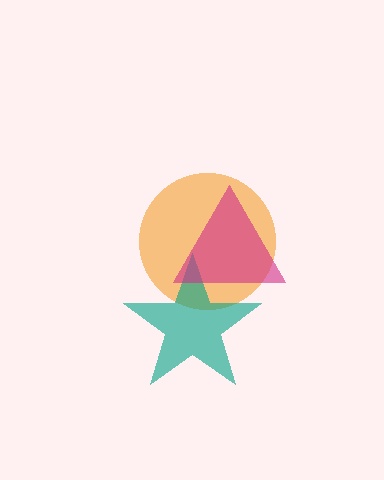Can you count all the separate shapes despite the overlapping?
Yes, there are 3 separate shapes.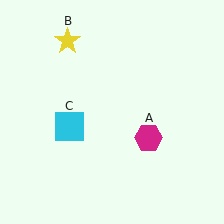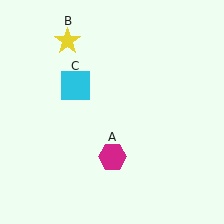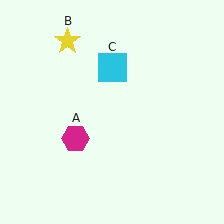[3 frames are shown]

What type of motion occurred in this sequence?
The magenta hexagon (object A), cyan square (object C) rotated clockwise around the center of the scene.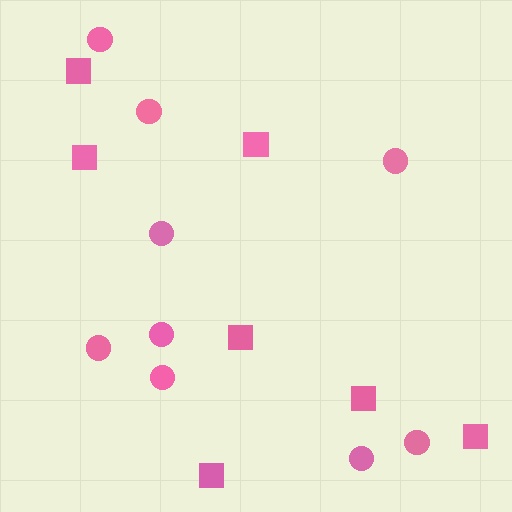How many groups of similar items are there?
There are 2 groups: one group of circles (9) and one group of squares (7).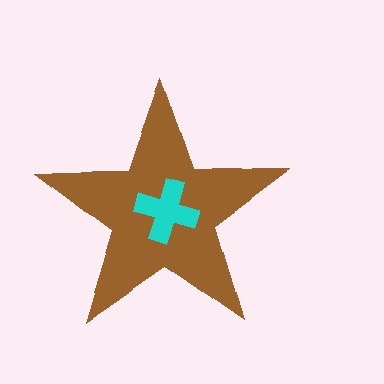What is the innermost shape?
The cyan cross.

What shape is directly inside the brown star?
The cyan cross.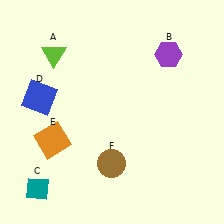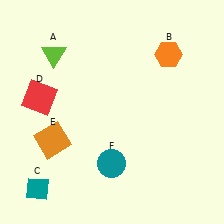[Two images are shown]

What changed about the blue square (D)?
In Image 1, D is blue. In Image 2, it changed to red.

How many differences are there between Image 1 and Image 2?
There are 3 differences between the two images.